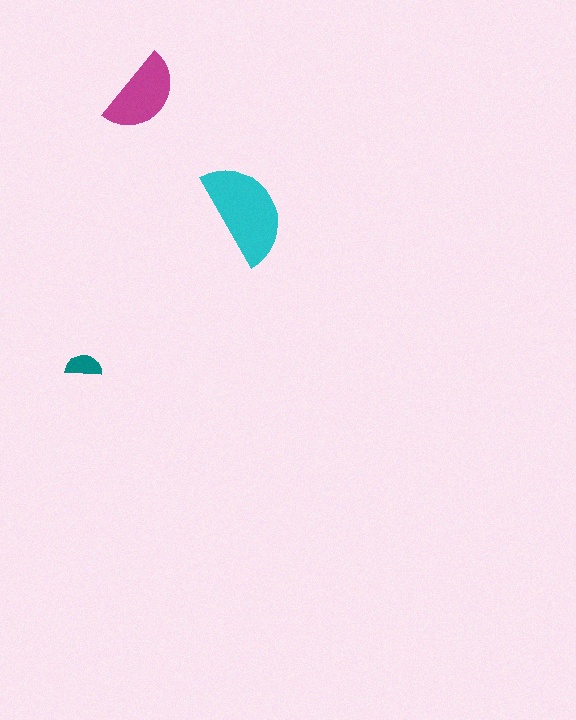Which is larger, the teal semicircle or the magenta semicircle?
The magenta one.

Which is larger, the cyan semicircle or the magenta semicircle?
The cyan one.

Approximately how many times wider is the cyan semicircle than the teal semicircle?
About 3 times wider.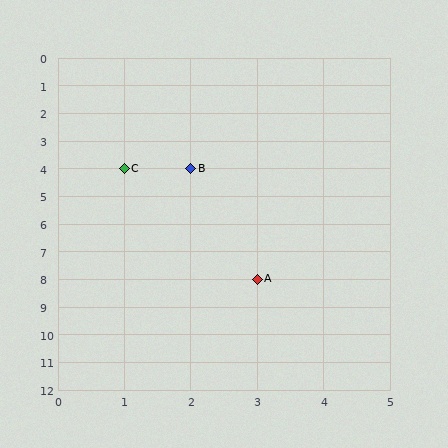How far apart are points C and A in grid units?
Points C and A are 2 columns and 4 rows apart (about 4.5 grid units diagonally).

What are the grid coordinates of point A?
Point A is at grid coordinates (3, 8).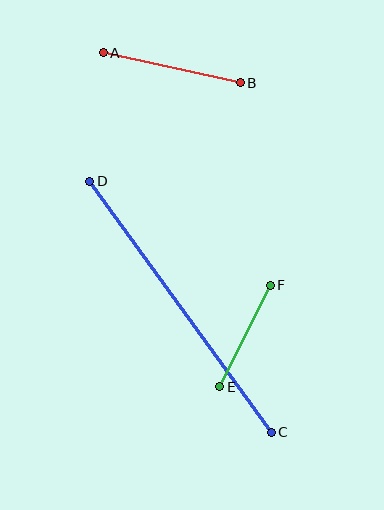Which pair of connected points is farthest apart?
Points C and D are farthest apart.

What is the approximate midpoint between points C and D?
The midpoint is at approximately (181, 307) pixels.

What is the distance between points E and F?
The distance is approximately 114 pixels.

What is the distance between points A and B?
The distance is approximately 140 pixels.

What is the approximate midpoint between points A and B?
The midpoint is at approximately (172, 68) pixels.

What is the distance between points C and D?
The distance is approximately 310 pixels.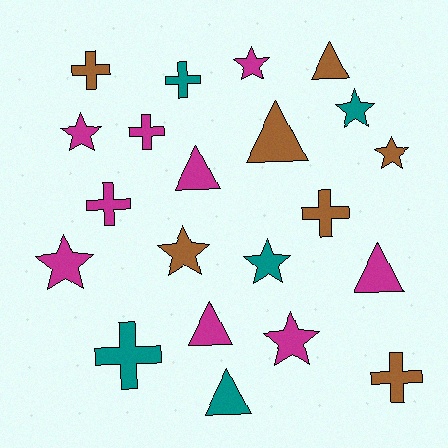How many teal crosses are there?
There are 2 teal crosses.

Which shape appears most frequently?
Star, with 8 objects.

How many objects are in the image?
There are 21 objects.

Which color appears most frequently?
Magenta, with 9 objects.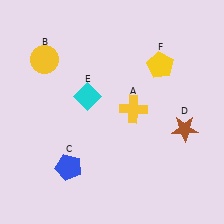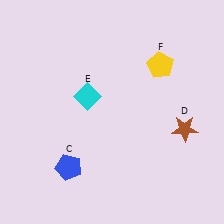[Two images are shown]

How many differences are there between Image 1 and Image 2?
There are 2 differences between the two images.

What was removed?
The yellow circle (B), the yellow cross (A) were removed in Image 2.